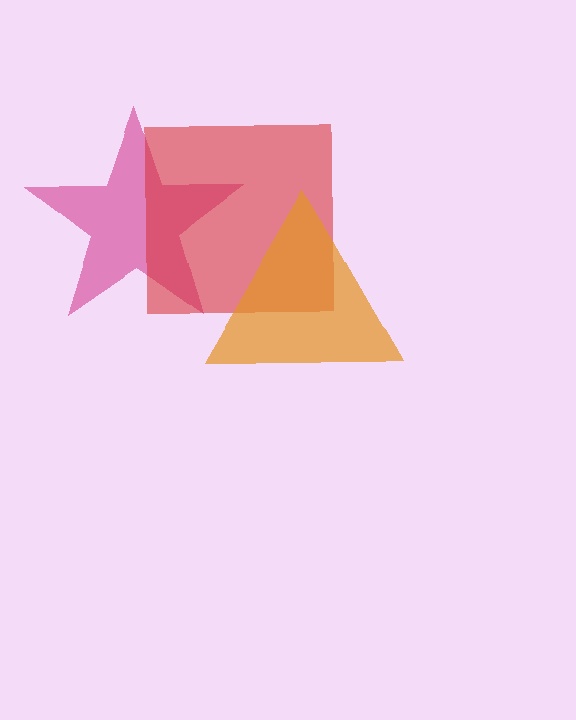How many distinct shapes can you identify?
There are 3 distinct shapes: a magenta star, a red square, an orange triangle.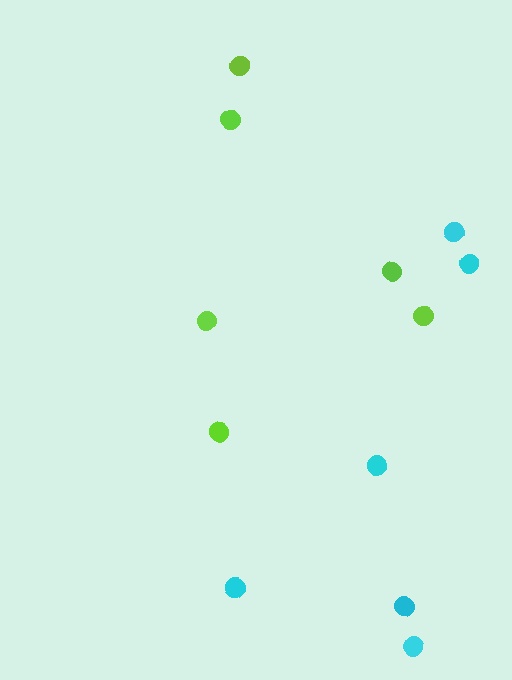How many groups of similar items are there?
There are 2 groups: one group of cyan circles (6) and one group of lime circles (6).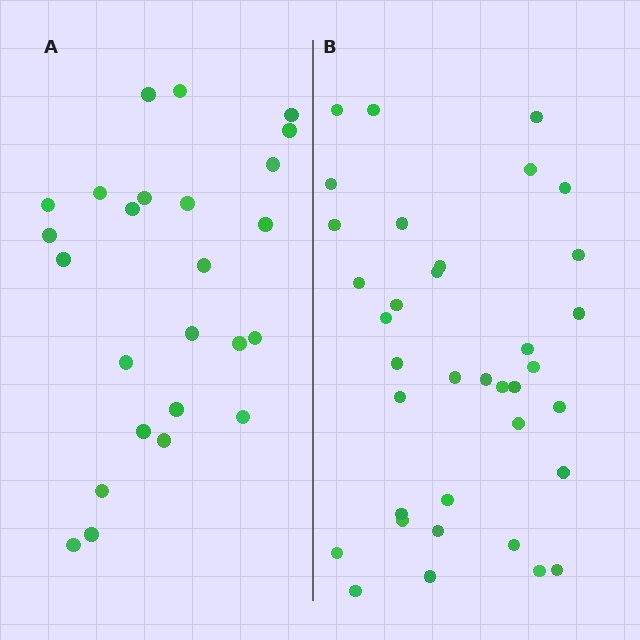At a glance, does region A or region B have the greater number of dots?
Region B (the right region) has more dots.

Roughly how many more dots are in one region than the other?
Region B has roughly 12 or so more dots than region A.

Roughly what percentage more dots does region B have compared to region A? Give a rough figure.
About 45% more.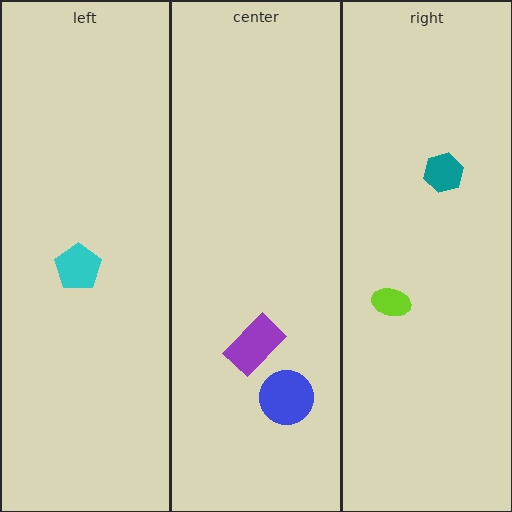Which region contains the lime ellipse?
The right region.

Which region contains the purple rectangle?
The center region.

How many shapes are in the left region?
1.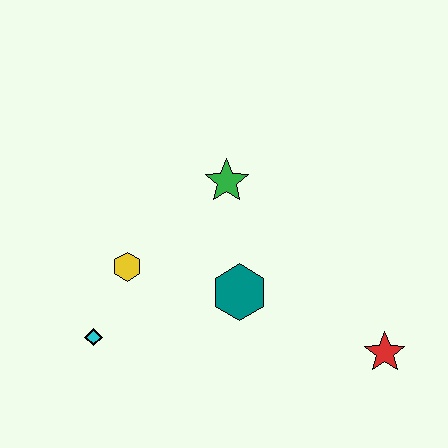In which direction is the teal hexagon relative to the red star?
The teal hexagon is to the left of the red star.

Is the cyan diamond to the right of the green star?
No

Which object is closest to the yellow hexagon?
The cyan diamond is closest to the yellow hexagon.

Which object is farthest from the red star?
The cyan diamond is farthest from the red star.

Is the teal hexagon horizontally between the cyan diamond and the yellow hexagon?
No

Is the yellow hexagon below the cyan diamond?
No